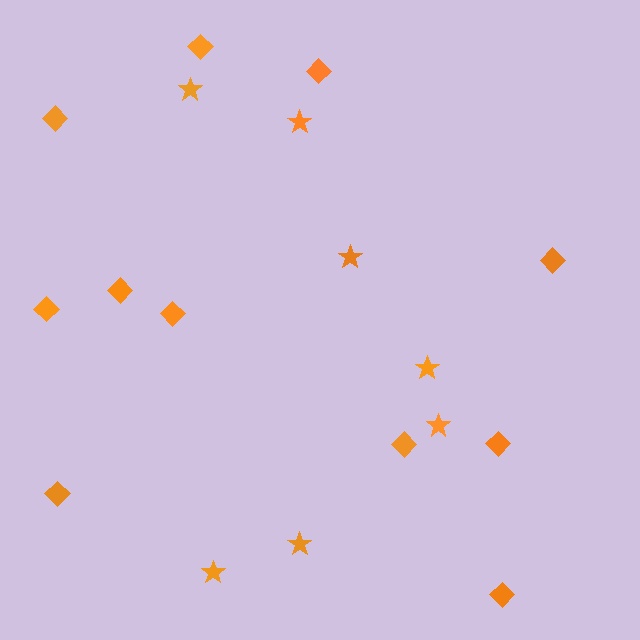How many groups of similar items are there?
There are 2 groups: one group of diamonds (11) and one group of stars (7).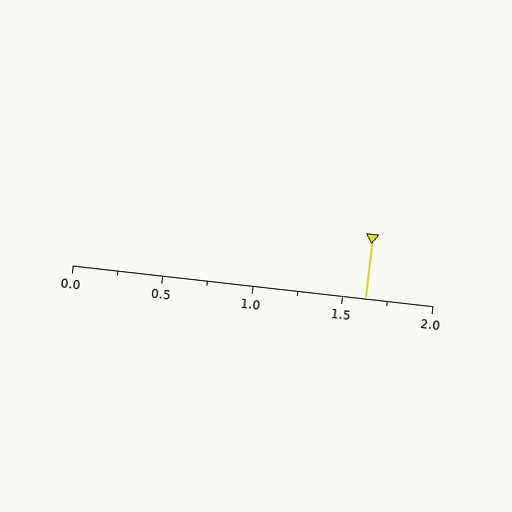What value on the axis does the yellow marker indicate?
The marker indicates approximately 1.62.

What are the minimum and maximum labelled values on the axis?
The axis runs from 0.0 to 2.0.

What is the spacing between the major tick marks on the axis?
The major ticks are spaced 0.5 apart.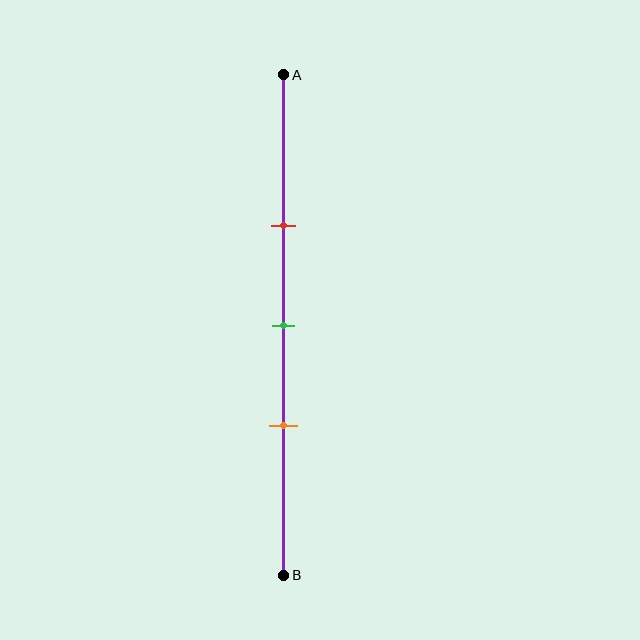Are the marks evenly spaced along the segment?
Yes, the marks are approximately evenly spaced.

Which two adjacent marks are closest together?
The green and orange marks are the closest adjacent pair.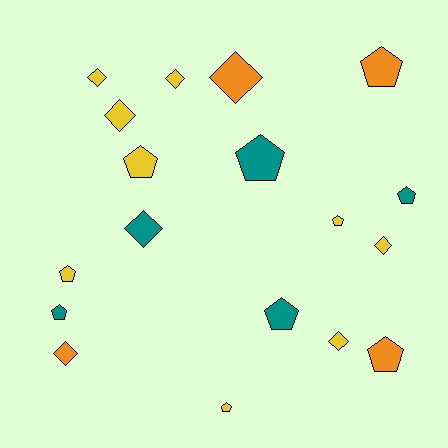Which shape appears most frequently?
Pentagon, with 10 objects.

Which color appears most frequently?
Yellow, with 9 objects.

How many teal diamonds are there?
There is 1 teal diamond.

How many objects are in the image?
There are 18 objects.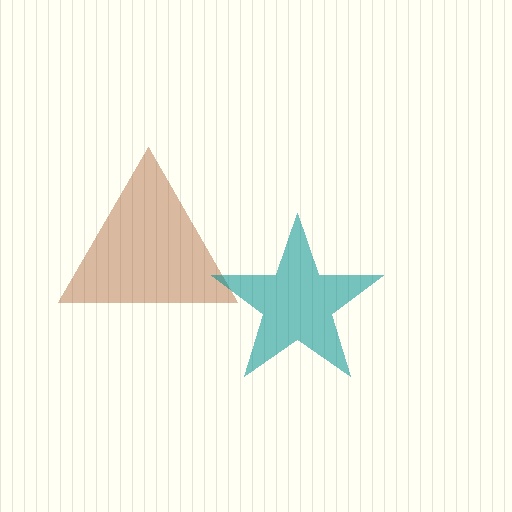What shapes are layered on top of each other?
The layered shapes are: a brown triangle, a teal star.